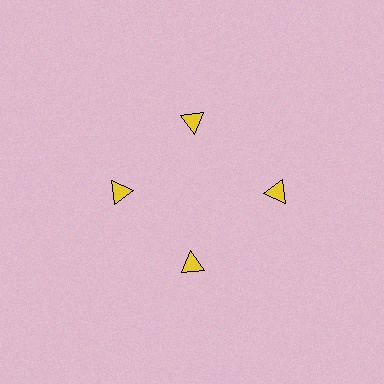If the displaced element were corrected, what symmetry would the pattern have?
It would have 4-fold rotational symmetry — the pattern would map onto itself every 90 degrees.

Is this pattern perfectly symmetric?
No. The 4 yellow triangles are arranged in a ring, but one element near the 3 o'clock position is pushed outward from the center, breaking the 4-fold rotational symmetry.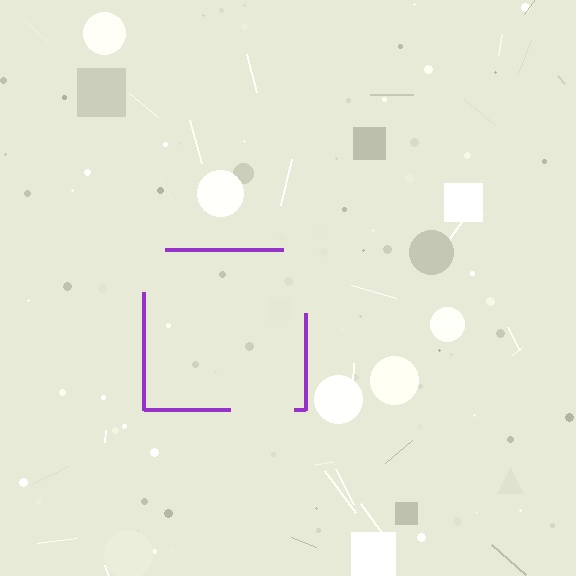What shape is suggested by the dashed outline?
The dashed outline suggests a square.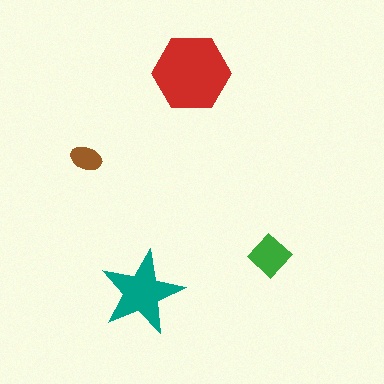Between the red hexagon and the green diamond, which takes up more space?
The red hexagon.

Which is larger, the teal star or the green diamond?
The teal star.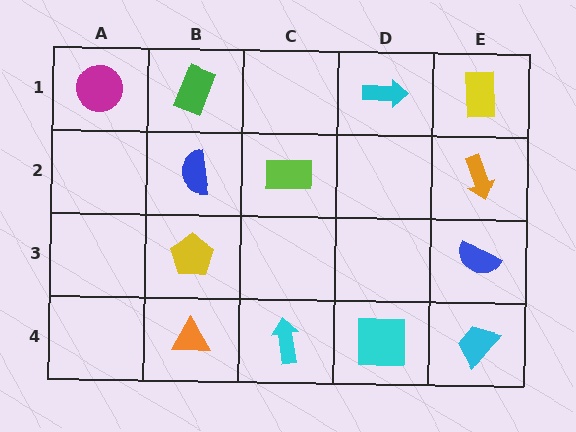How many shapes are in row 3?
2 shapes.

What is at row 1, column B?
A green rectangle.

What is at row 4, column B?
An orange triangle.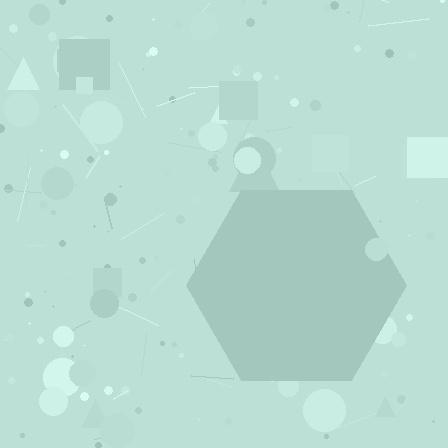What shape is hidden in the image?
A hexagon is hidden in the image.